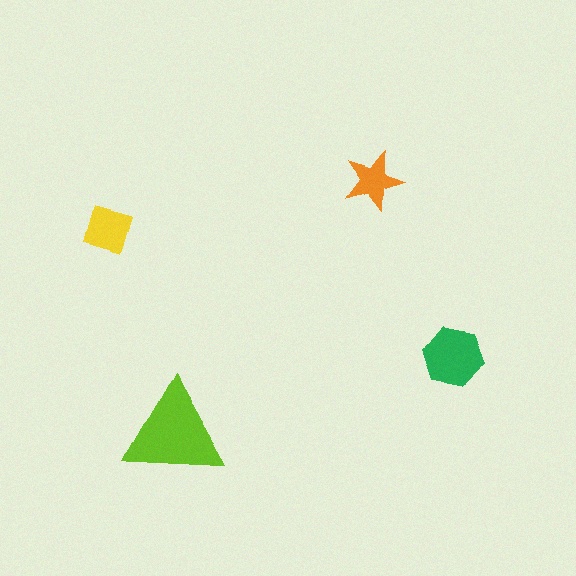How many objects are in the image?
There are 4 objects in the image.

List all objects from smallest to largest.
The orange star, the yellow diamond, the green hexagon, the lime triangle.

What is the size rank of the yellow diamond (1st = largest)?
3rd.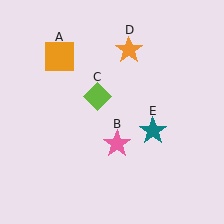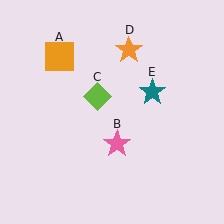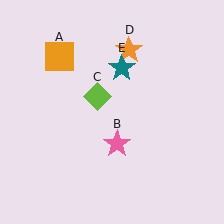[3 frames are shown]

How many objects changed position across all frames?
1 object changed position: teal star (object E).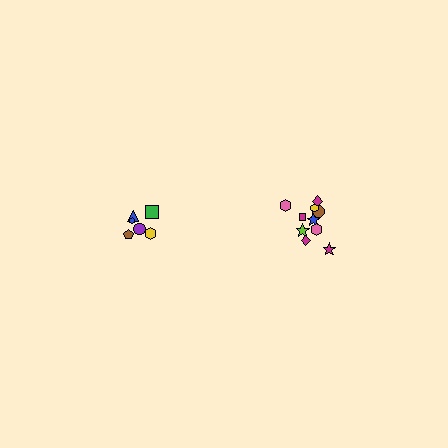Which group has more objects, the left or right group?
The right group.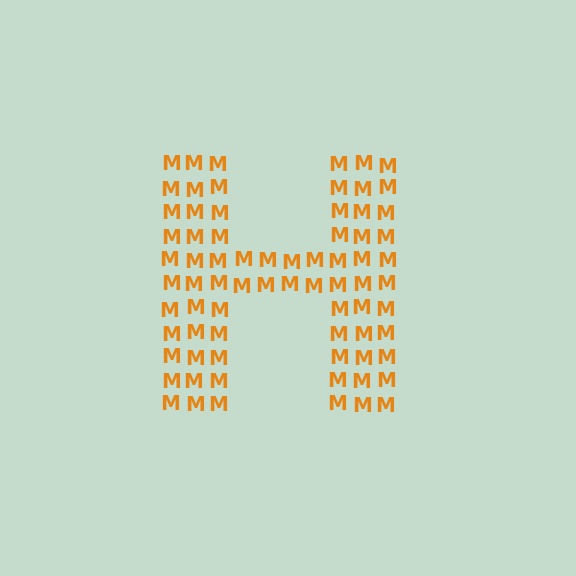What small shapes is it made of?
It is made of small letter M's.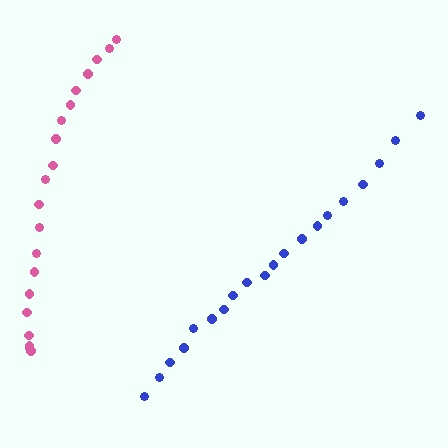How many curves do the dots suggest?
There are 2 distinct paths.